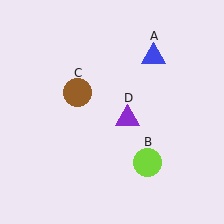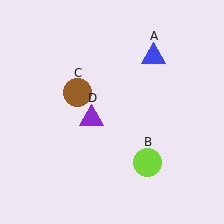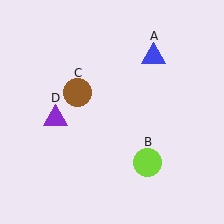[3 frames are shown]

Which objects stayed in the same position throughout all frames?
Blue triangle (object A) and lime circle (object B) and brown circle (object C) remained stationary.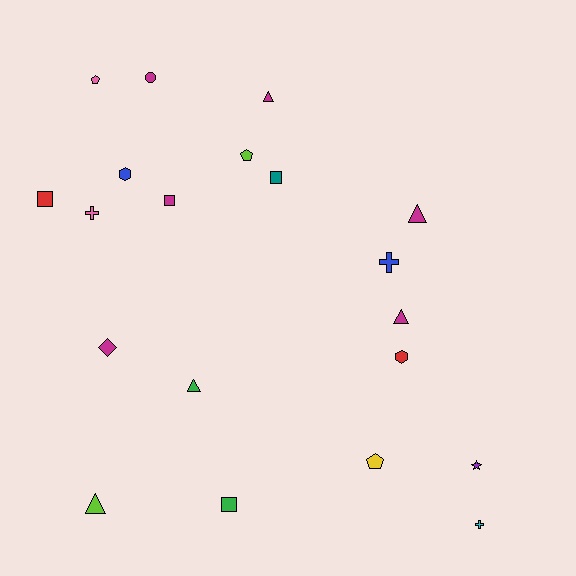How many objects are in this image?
There are 20 objects.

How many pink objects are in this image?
There are 2 pink objects.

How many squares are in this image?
There are 4 squares.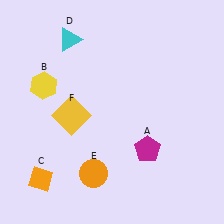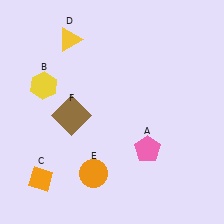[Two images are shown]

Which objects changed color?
A changed from magenta to pink. D changed from cyan to yellow. F changed from yellow to brown.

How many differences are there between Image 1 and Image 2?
There are 3 differences between the two images.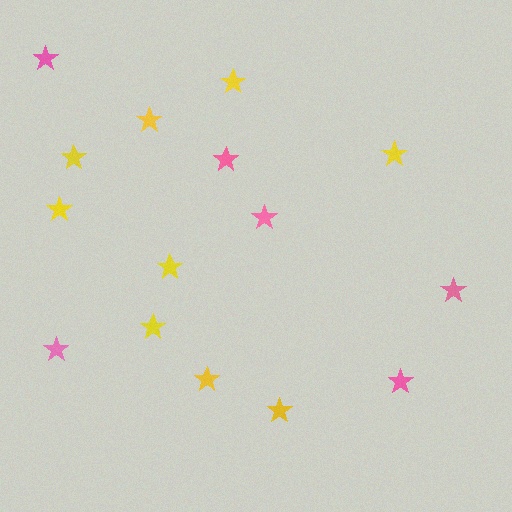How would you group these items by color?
There are 2 groups: one group of yellow stars (9) and one group of pink stars (6).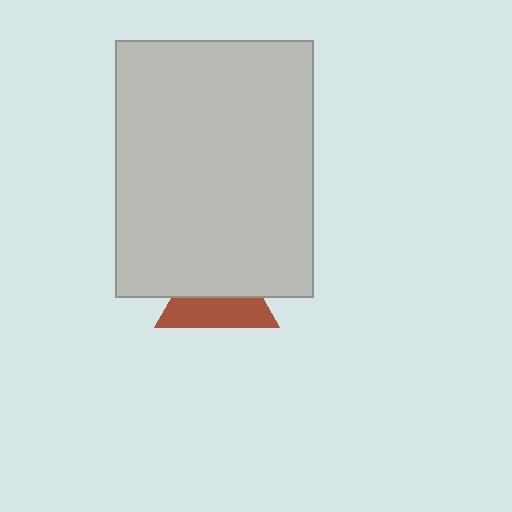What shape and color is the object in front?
The object in front is a light gray rectangle.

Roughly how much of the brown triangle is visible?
About half of it is visible (roughly 47%).